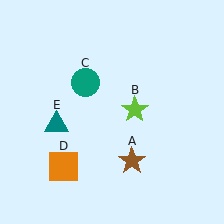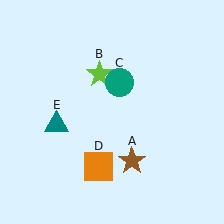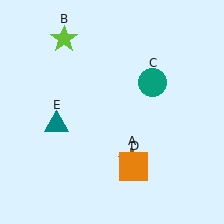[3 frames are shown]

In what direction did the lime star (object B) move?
The lime star (object B) moved up and to the left.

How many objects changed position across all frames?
3 objects changed position: lime star (object B), teal circle (object C), orange square (object D).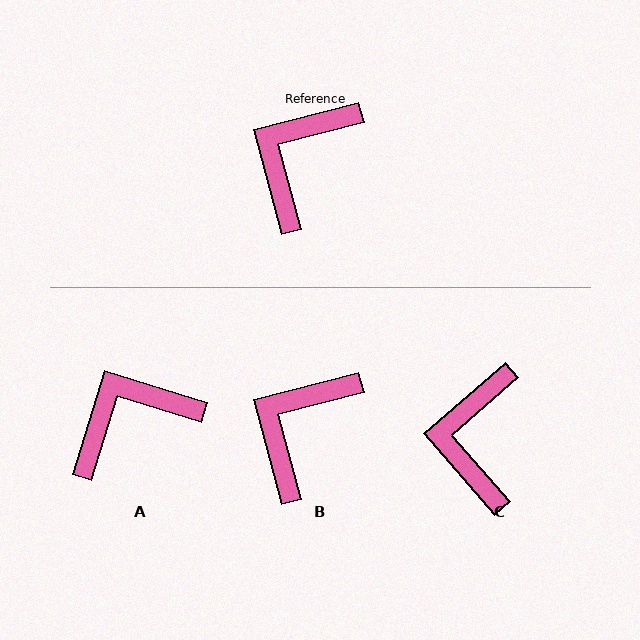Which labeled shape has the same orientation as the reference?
B.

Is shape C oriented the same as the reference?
No, it is off by about 27 degrees.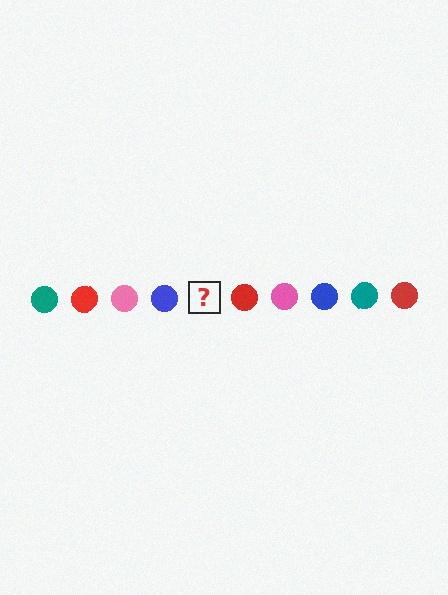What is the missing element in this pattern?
The missing element is a teal circle.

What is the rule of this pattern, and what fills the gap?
The rule is that the pattern cycles through teal, red, pink, blue circles. The gap should be filled with a teal circle.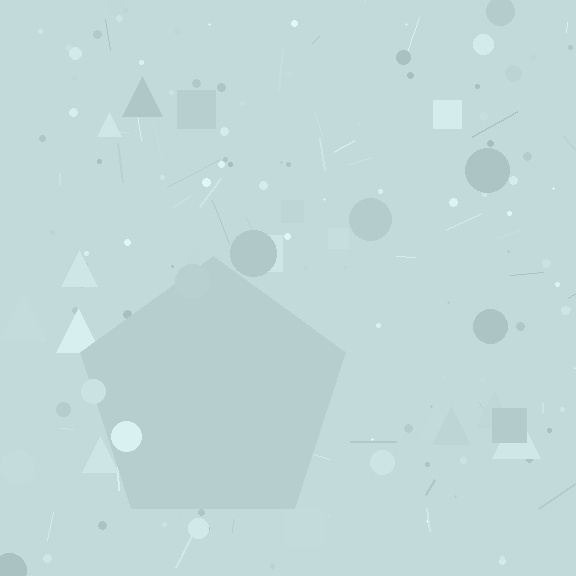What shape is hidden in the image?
A pentagon is hidden in the image.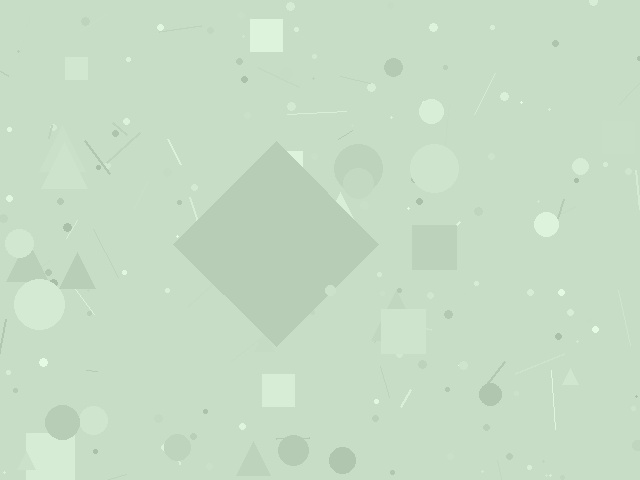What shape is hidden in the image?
A diamond is hidden in the image.